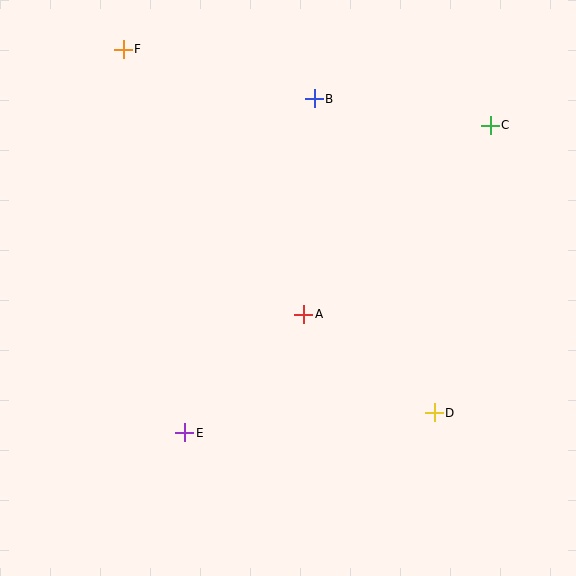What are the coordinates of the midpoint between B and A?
The midpoint between B and A is at (309, 207).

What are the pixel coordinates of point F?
Point F is at (123, 49).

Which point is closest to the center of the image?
Point A at (304, 314) is closest to the center.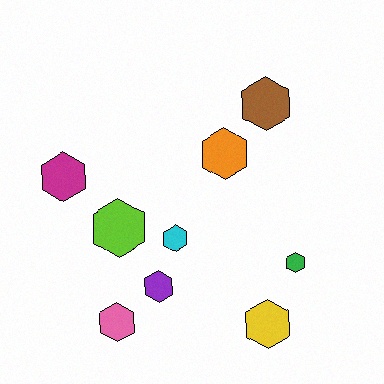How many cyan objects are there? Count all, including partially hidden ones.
There is 1 cyan object.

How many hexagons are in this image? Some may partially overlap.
There are 9 hexagons.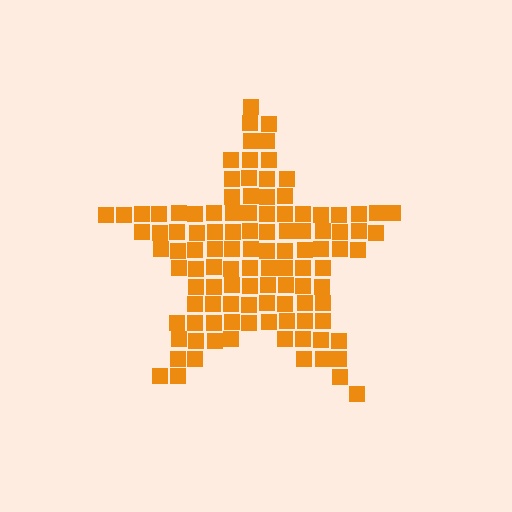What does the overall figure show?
The overall figure shows a star.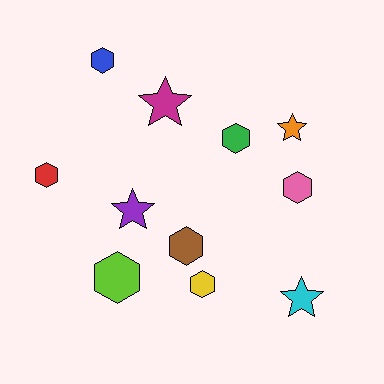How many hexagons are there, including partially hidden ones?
There are 7 hexagons.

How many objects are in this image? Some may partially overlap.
There are 11 objects.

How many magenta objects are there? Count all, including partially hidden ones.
There is 1 magenta object.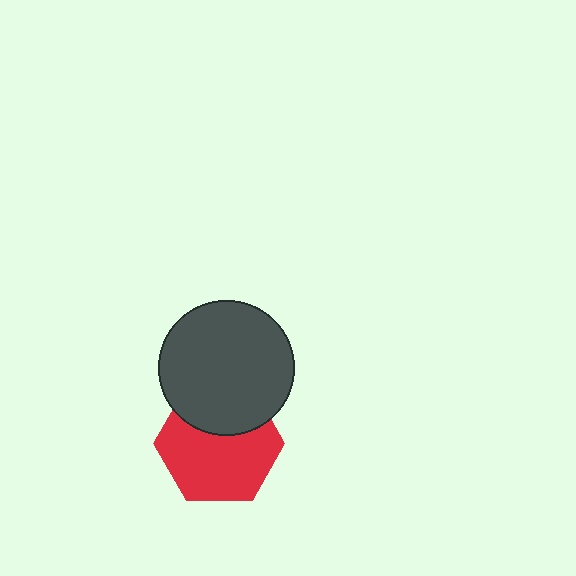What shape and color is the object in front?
The object in front is a dark gray circle.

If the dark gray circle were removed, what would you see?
You would see the complete red hexagon.